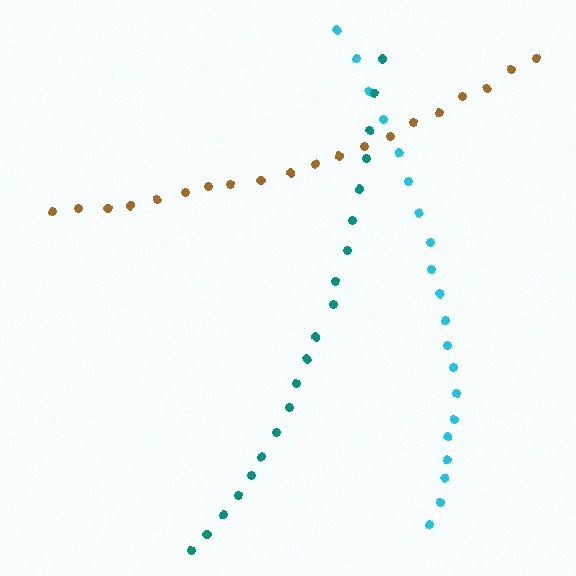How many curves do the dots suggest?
There are 3 distinct paths.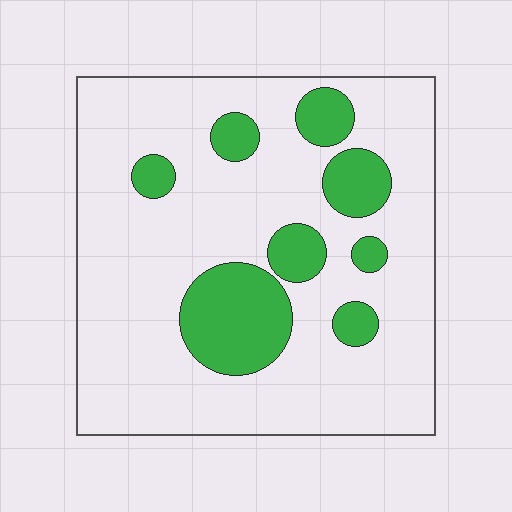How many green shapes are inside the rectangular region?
8.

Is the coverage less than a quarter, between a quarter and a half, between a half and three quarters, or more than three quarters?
Less than a quarter.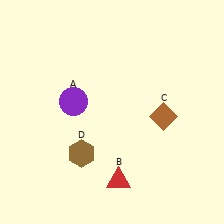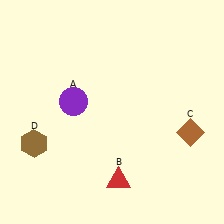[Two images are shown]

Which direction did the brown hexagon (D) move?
The brown hexagon (D) moved left.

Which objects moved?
The objects that moved are: the brown diamond (C), the brown hexagon (D).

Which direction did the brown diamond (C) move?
The brown diamond (C) moved right.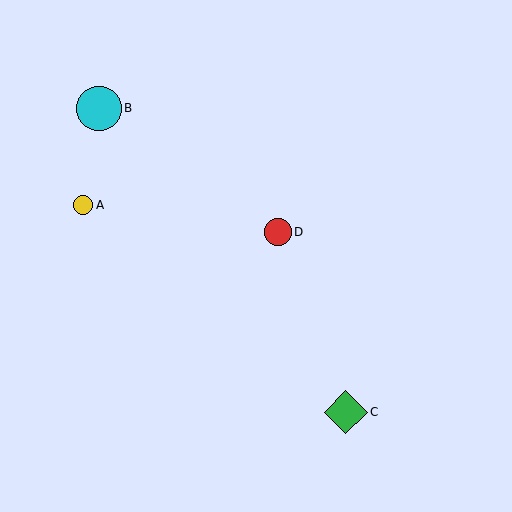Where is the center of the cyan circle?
The center of the cyan circle is at (99, 108).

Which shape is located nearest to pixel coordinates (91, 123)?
The cyan circle (labeled B) at (99, 108) is nearest to that location.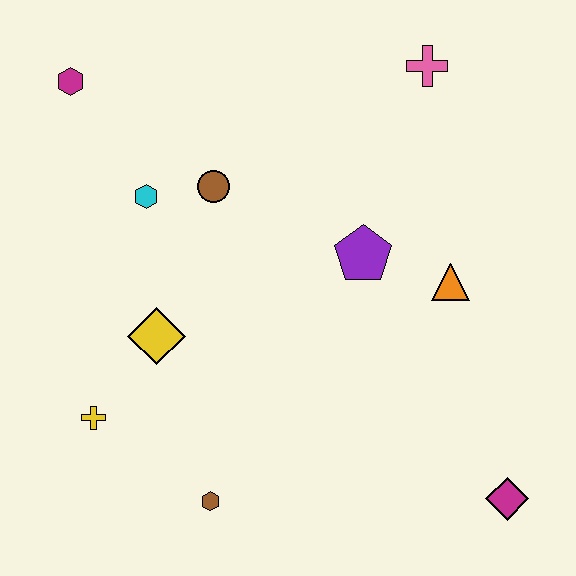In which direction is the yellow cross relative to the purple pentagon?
The yellow cross is to the left of the purple pentagon.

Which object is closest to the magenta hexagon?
The cyan hexagon is closest to the magenta hexagon.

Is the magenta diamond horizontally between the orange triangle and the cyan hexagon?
No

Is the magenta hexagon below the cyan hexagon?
No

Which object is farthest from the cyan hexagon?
The magenta diamond is farthest from the cyan hexagon.